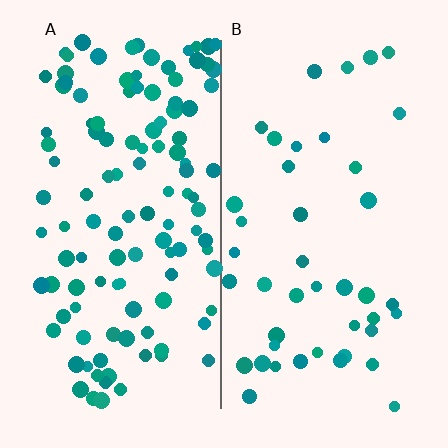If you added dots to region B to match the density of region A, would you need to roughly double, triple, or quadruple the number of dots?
Approximately triple.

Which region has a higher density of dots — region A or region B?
A (the left).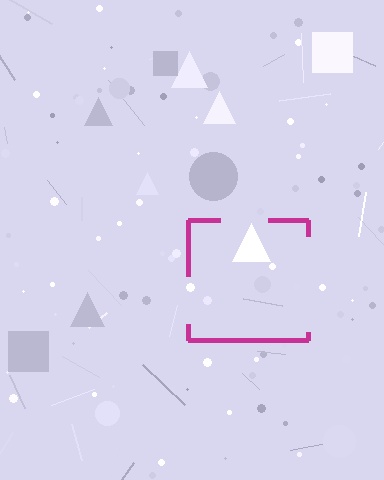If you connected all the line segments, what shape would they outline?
They would outline a square.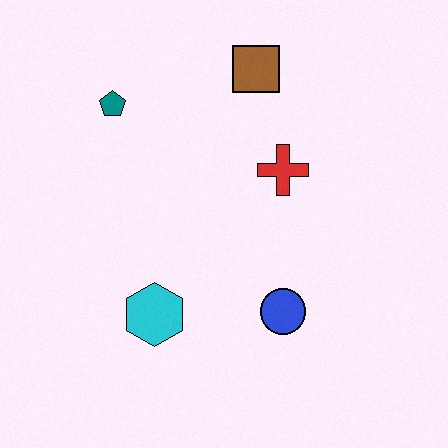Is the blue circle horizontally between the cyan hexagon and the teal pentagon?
No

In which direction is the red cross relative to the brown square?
The red cross is below the brown square.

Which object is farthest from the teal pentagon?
The blue circle is farthest from the teal pentagon.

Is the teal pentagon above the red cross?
Yes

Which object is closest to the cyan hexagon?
The blue circle is closest to the cyan hexagon.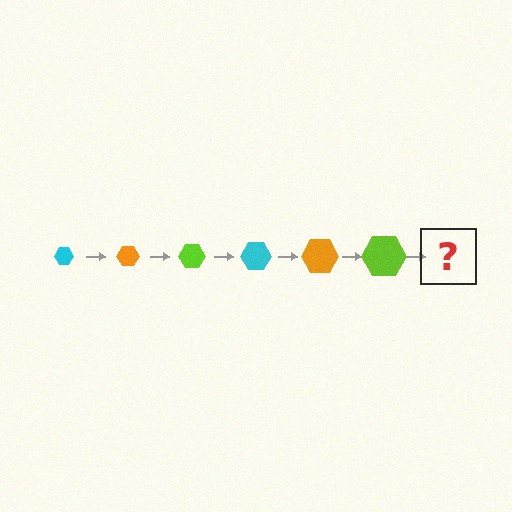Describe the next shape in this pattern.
It should be a cyan hexagon, larger than the previous one.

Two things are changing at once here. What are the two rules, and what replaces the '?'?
The two rules are that the hexagon grows larger each step and the color cycles through cyan, orange, and lime. The '?' should be a cyan hexagon, larger than the previous one.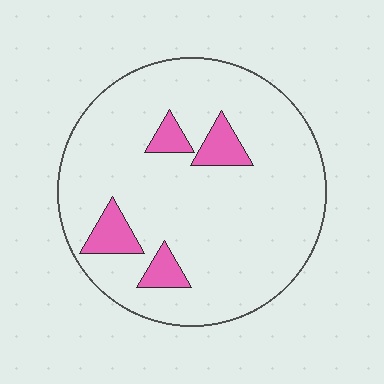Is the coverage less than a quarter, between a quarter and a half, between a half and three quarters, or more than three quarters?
Less than a quarter.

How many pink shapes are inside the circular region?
4.